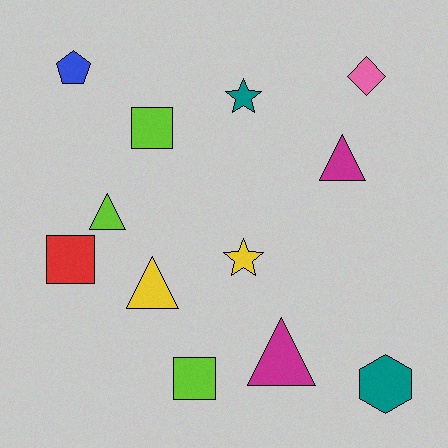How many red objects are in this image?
There is 1 red object.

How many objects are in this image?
There are 12 objects.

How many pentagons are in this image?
There is 1 pentagon.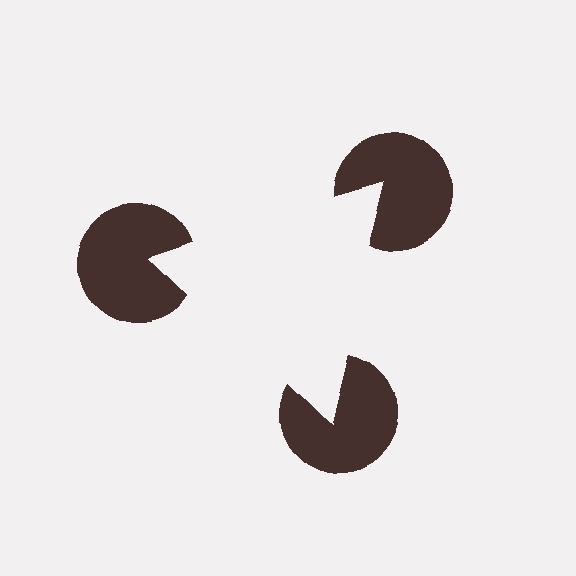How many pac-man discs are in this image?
There are 3 — one at each vertex of the illusory triangle.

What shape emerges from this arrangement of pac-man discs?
An illusory triangle — its edges are inferred from the aligned wedge cuts in the pac-man discs, not physically drawn.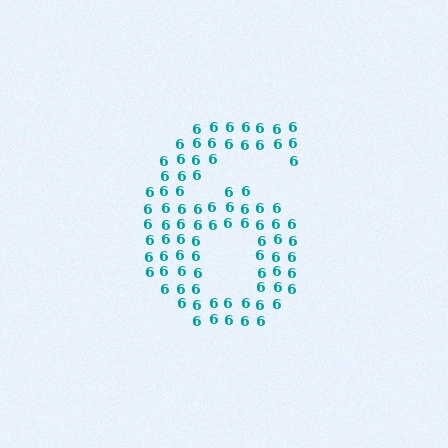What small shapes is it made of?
It is made of small digit 6's.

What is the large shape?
The large shape is the digit 6.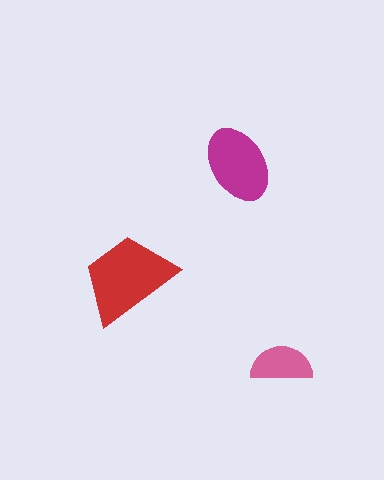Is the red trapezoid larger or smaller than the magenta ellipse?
Larger.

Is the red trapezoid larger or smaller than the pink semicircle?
Larger.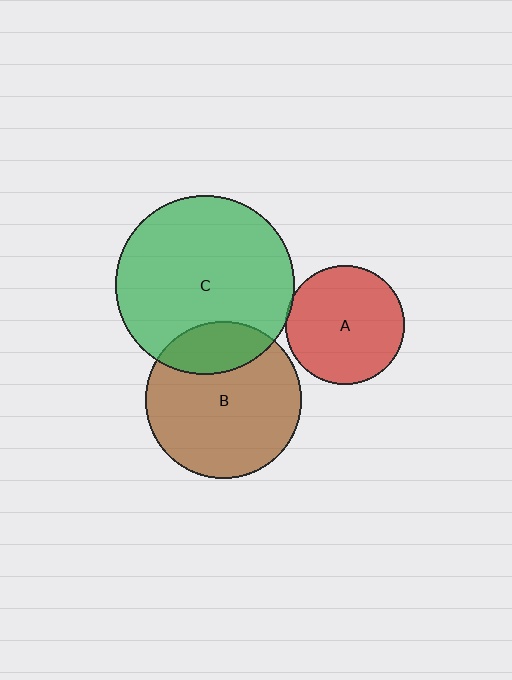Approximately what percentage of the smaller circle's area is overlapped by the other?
Approximately 5%.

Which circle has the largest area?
Circle C (green).